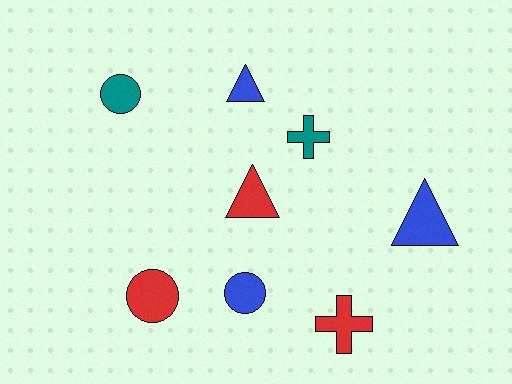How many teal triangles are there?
There are no teal triangles.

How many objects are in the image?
There are 8 objects.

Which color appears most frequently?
Red, with 3 objects.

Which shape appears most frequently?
Triangle, with 3 objects.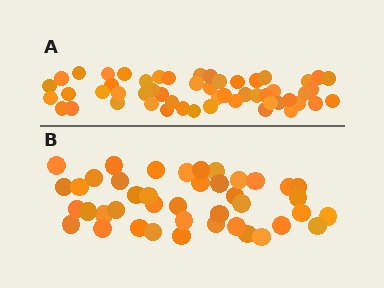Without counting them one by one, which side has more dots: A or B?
Region A (the top region) has more dots.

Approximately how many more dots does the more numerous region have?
Region A has roughly 12 or so more dots than region B.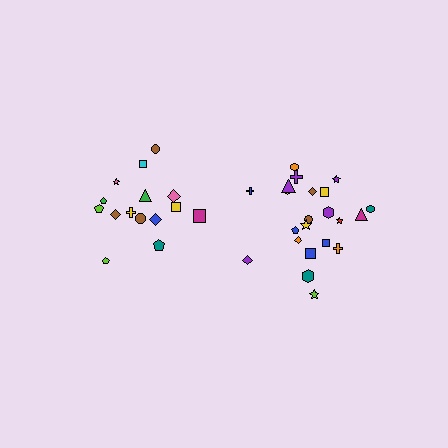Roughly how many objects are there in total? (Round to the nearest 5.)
Roughly 35 objects in total.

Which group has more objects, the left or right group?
The right group.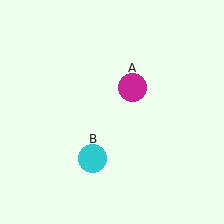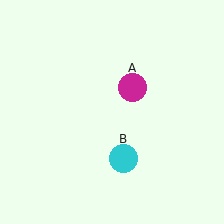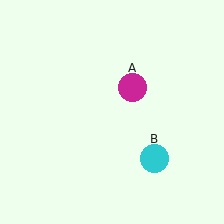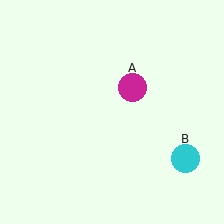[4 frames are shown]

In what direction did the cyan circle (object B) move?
The cyan circle (object B) moved right.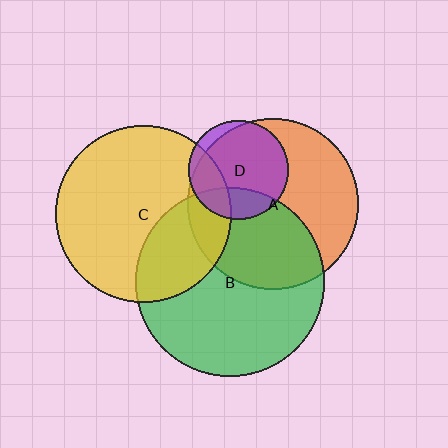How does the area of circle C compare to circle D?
Approximately 3.1 times.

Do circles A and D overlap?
Yes.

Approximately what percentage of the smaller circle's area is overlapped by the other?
Approximately 90%.